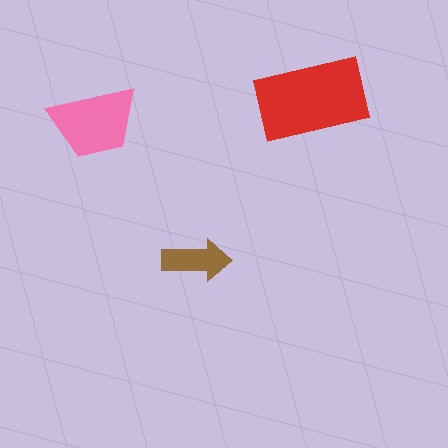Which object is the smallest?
The brown arrow.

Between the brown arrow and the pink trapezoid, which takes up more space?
The pink trapezoid.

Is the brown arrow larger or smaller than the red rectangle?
Smaller.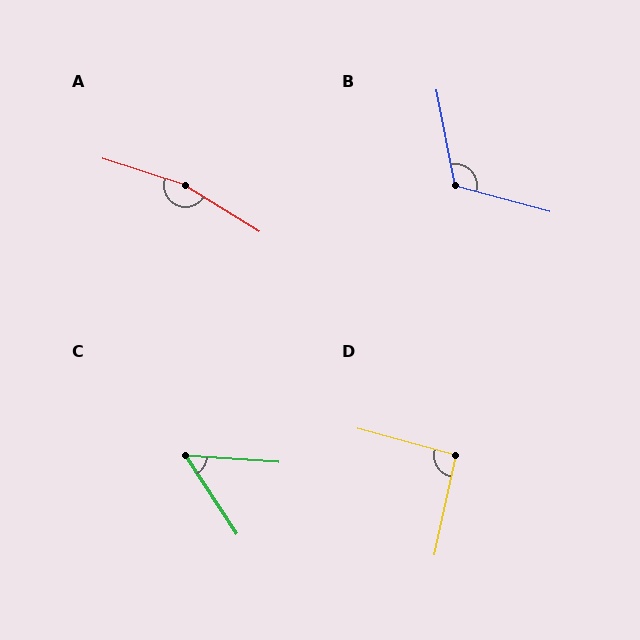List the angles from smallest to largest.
C (53°), D (93°), B (116°), A (166°).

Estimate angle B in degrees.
Approximately 116 degrees.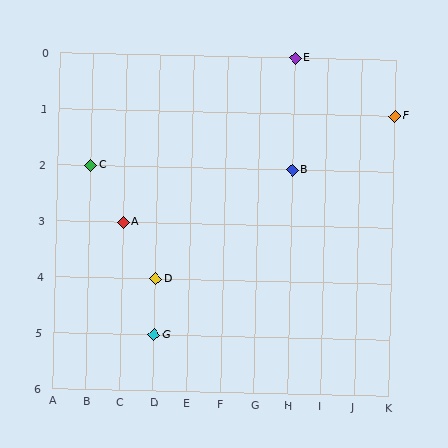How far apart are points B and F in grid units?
Points B and F are 3 columns and 1 row apart (about 3.2 grid units diagonally).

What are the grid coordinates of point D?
Point D is at grid coordinates (D, 4).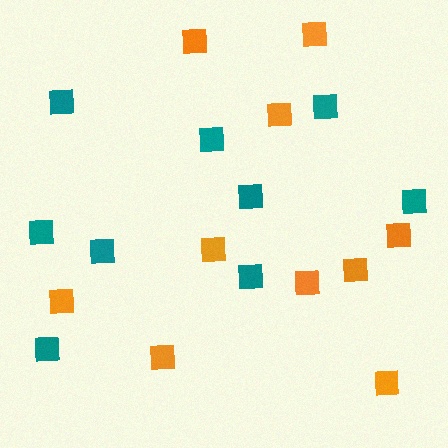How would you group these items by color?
There are 2 groups: one group of teal squares (9) and one group of orange squares (10).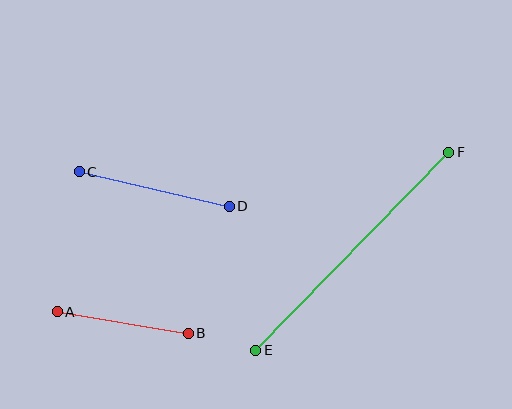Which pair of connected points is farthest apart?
Points E and F are farthest apart.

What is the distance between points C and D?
The distance is approximately 154 pixels.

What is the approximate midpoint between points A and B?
The midpoint is at approximately (123, 322) pixels.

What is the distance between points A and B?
The distance is approximately 133 pixels.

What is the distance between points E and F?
The distance is approximately 276 pixels.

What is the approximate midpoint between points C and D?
The midpoint is at approximately (154, 189) pixels.